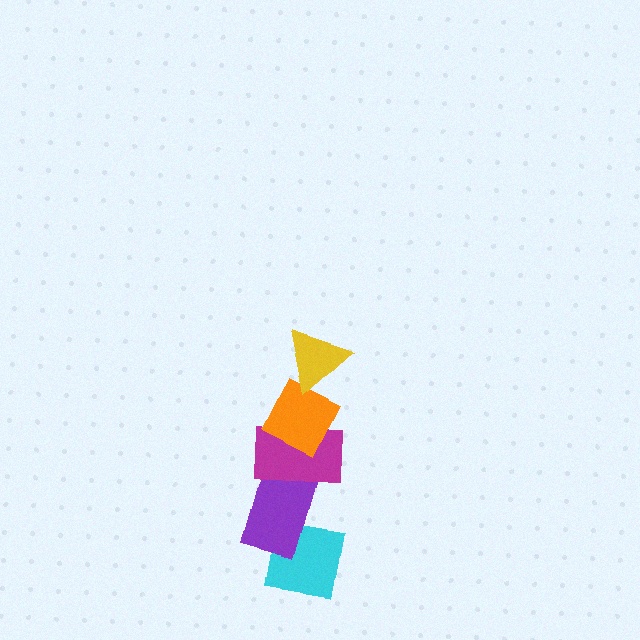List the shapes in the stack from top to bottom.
From top to bottom: the yellow triangle, the orange diamond, the magenta rectangle, the purple rectangle, the cyan square.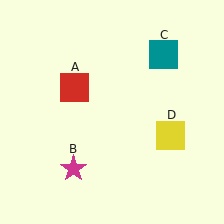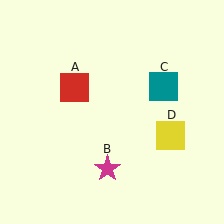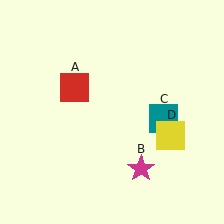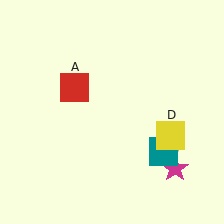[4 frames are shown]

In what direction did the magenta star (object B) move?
The magenta star (object B) moved right.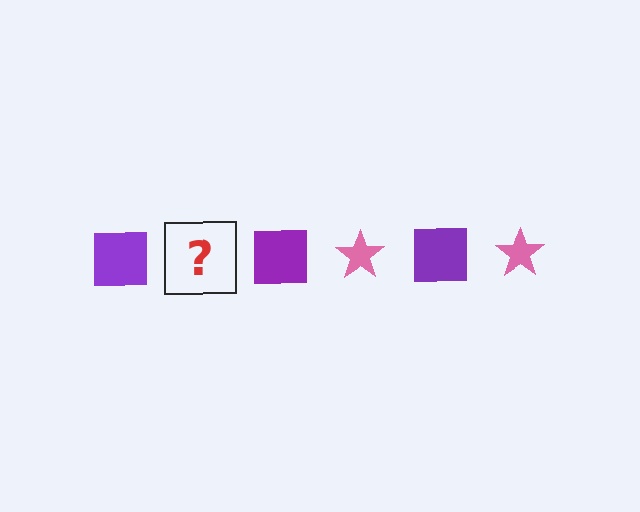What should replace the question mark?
The question mark should be replaced with a pink star.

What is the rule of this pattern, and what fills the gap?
The rule is that the pattern alternates between purple square and pink star. The gap should be filled with a pink star.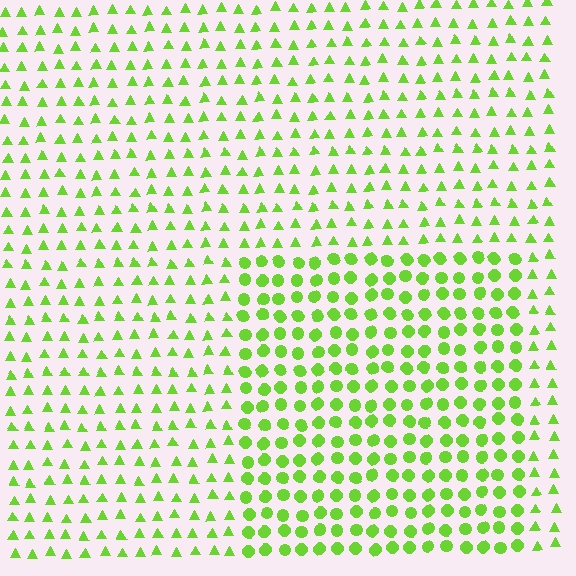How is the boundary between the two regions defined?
The boundary is defined by a change in element shape: circles inside vs. triangles outside. All elements share the same color and spacing.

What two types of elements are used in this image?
The image uses circles inside the rectangle region and triangles outside it.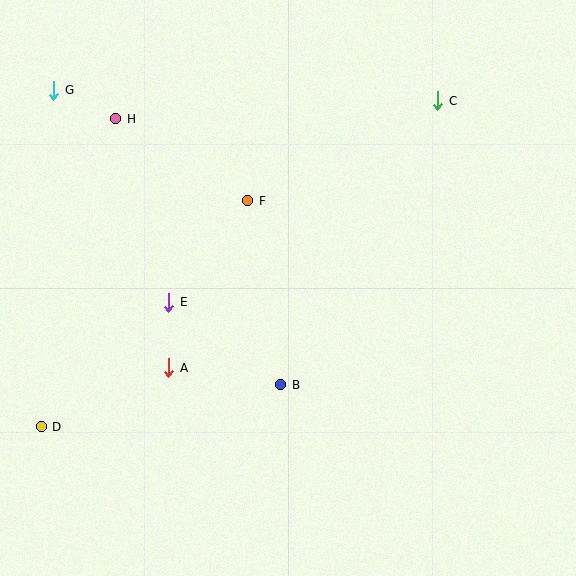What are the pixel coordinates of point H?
Point H is at (116, 119).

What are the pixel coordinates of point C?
Point C is at (438, 101).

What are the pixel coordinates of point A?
Point A is at (169, 368).